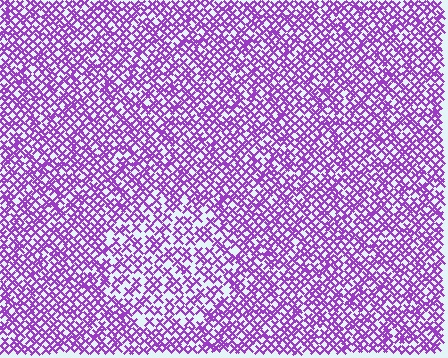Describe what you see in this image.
The image contains small purple elements arranged at two different densities. A circle-shaped region is visible where the elements are less densely packed than the surrounding area.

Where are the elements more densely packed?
The elements are more densely packed outside the circle boundary.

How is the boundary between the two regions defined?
The boundary is defined by a change in element density (approximately 1.5x ratio). All elements are the same color, size, and shape.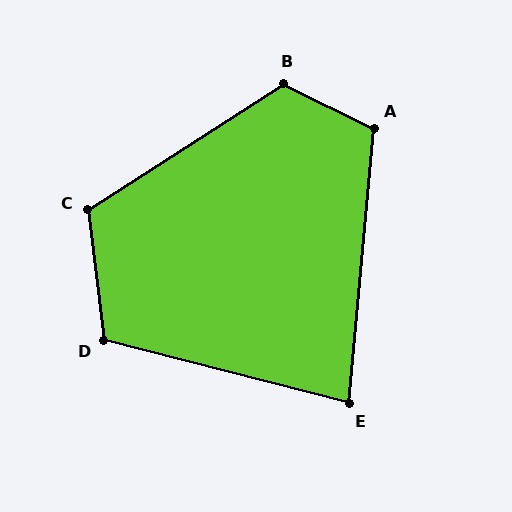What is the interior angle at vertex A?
Approximately 111 degrees (obtuse).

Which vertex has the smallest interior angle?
E, at approximately 81 degrees.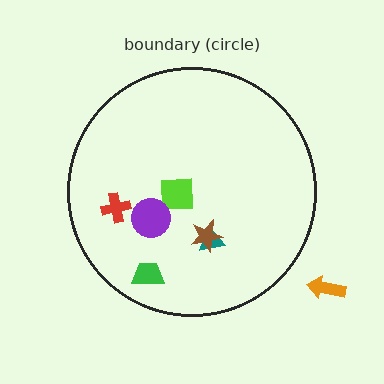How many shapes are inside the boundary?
6 inside, 1 outside.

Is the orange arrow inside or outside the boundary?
Outside.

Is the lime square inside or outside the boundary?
Inside.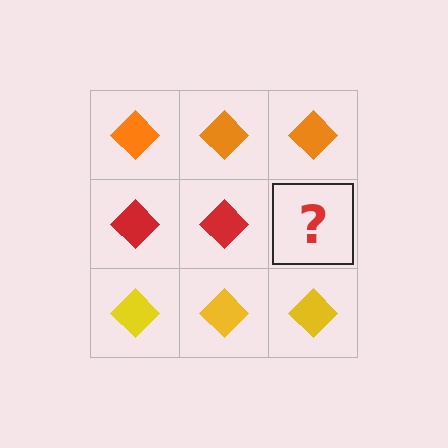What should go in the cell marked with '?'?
The missing cell should contain a red diamond.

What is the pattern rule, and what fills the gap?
The rule is that each row has a consistent color. The gap should be filled with a red diamond.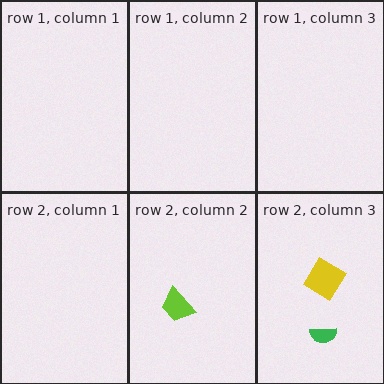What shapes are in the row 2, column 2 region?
The lime trapezoid.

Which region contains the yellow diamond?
The row 2, column 3 region.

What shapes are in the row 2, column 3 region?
The yellow diamond, the green semicircle.